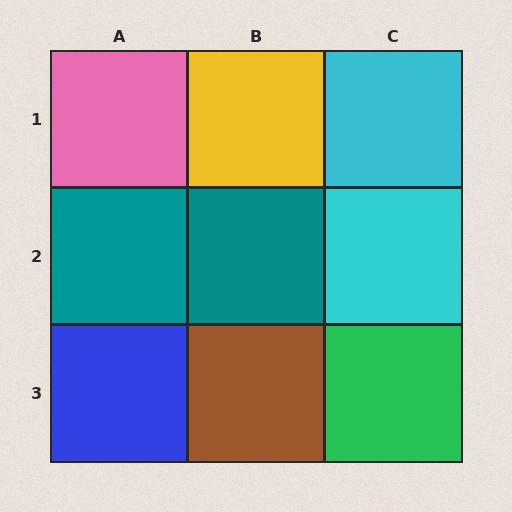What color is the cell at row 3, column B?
Brown.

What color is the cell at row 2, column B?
Teal.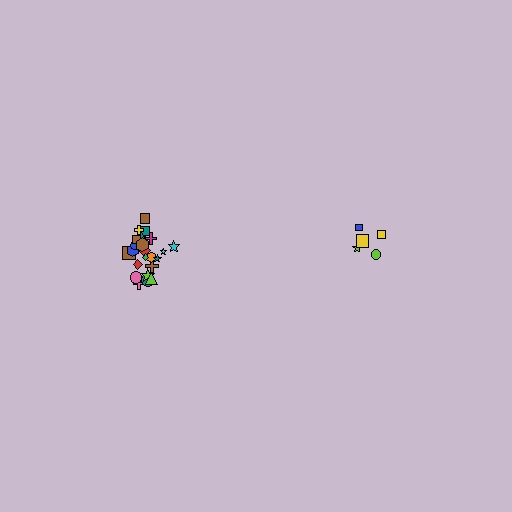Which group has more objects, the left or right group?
The left group.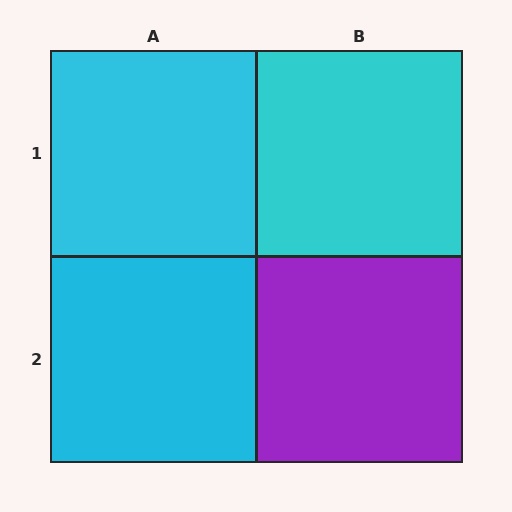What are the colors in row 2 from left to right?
Cyan, purple.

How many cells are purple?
1 cell is purple.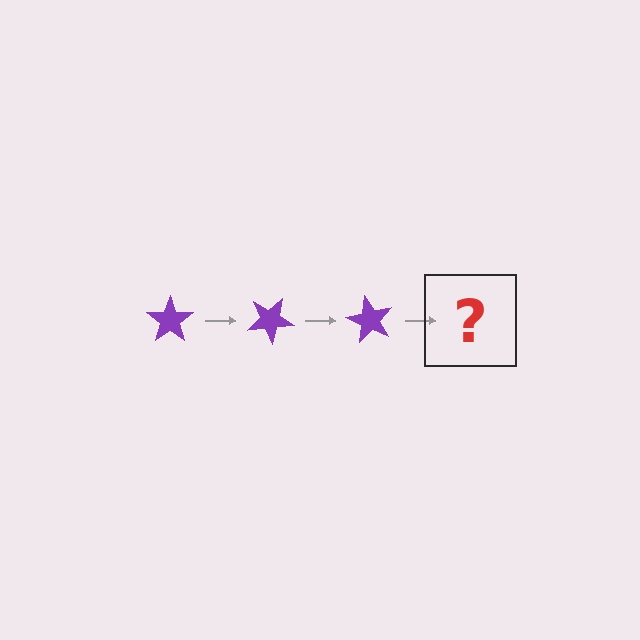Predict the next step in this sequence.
The next step is a purple star rotated 90 degrees.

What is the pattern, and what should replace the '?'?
The pattern is that the star rotates 30 degrees each step. The '?' should be a purple star rotated 90 degrees.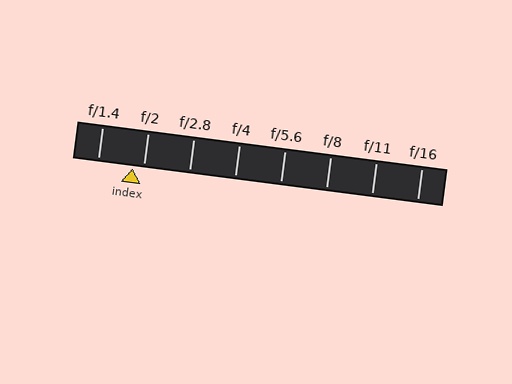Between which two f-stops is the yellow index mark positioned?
The index mark is between f/1.4 and f/2.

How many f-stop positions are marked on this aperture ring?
There are 8 f-stop positions marked.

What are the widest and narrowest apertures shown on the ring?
The widest aperture shown is f/1.4 and the narrowest is f/16.